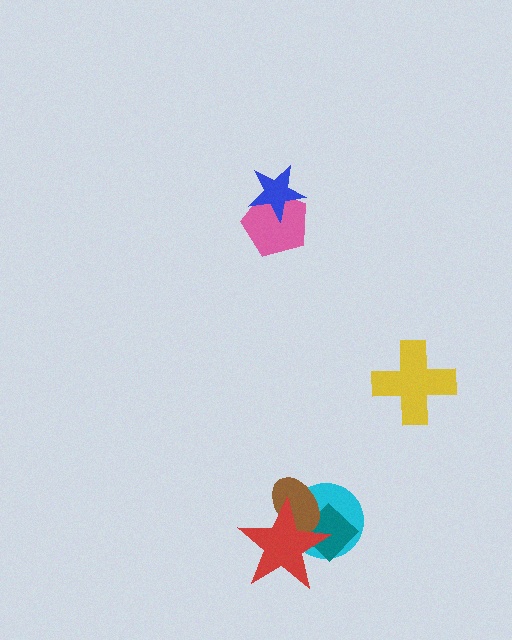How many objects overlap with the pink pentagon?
1 object overlaps with the pink pentagon.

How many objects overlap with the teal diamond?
3 objects overlap with the teal diamond.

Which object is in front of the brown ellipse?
The red star is in front of the brown ellipse.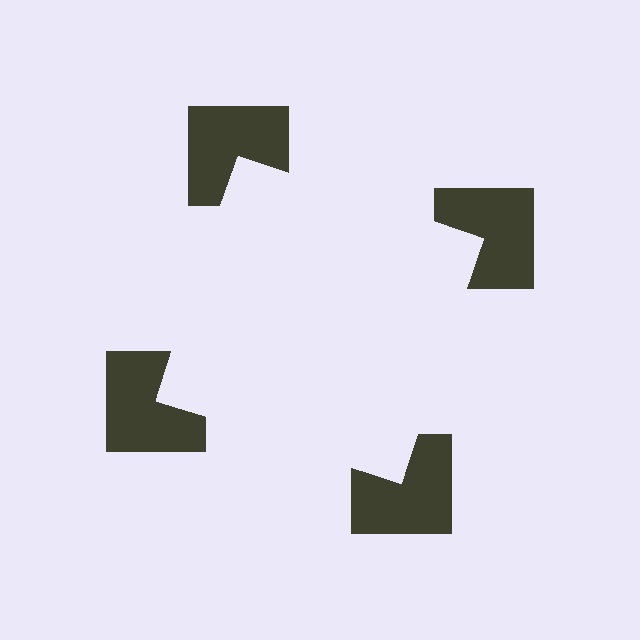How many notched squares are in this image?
There are 4 — one at each vertex of the illusory square.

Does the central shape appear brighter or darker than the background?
It typically appears slightly brighter than the background, even though no actual brightness change is drawn.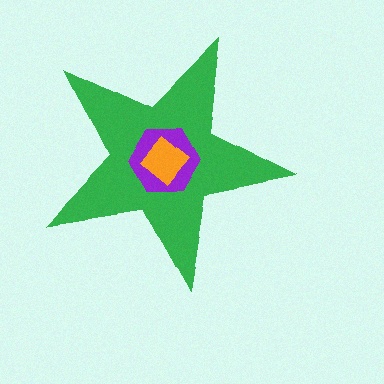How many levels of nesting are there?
3.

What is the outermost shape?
The green star.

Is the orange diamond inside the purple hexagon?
Yes.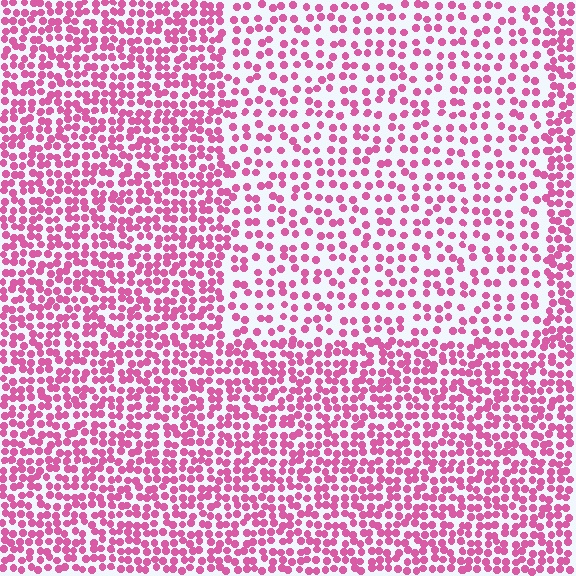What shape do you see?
I see a rectangle.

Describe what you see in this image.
The image contains small pink elements arranged at two different densities. A rectangle-shaped region is visible where the elements are less densely packed than the surrounding area.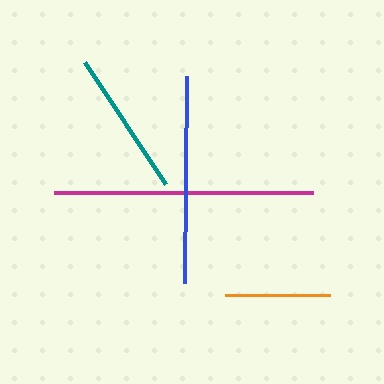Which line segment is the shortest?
The orange line is the shortest at approximately 104 pixels.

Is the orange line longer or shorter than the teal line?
The teal line is longer than the orange line.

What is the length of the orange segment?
The orange segment is approximately 104 pixels long.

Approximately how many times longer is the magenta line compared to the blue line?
The magenta line is approximately 1.2 times the length of the blue line.